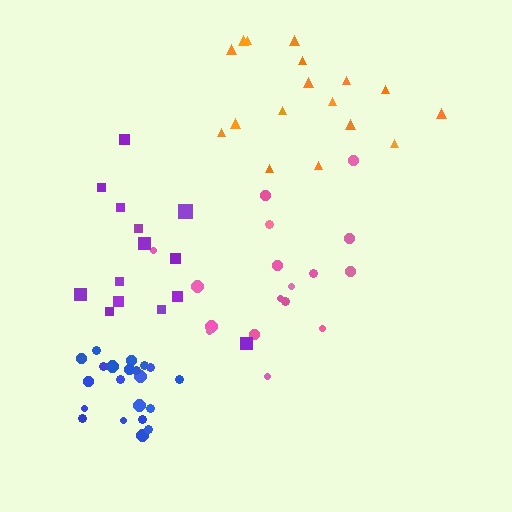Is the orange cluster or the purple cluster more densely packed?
Purple.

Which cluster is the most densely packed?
Blue.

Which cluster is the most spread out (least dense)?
Orange.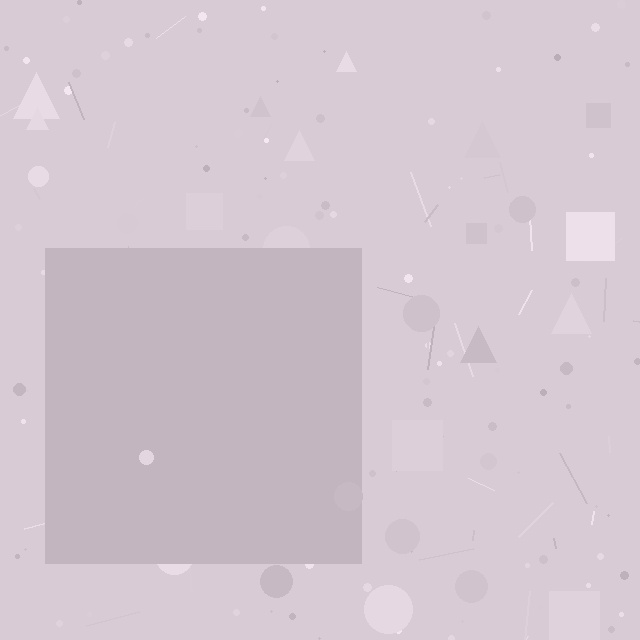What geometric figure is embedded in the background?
A square is embedded in the background.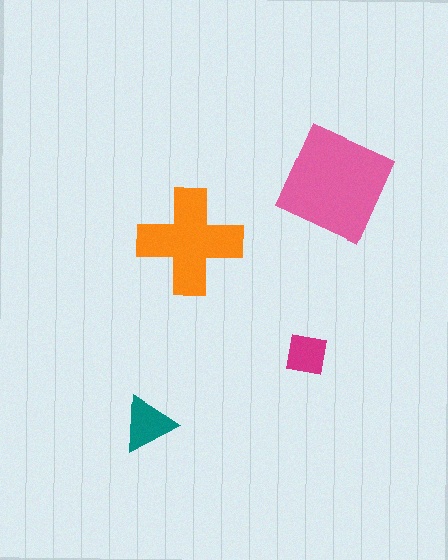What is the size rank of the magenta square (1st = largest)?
4th.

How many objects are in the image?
There are 4 objects in the image.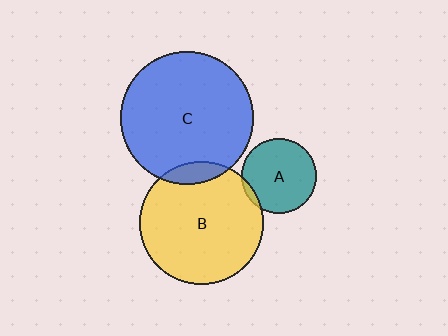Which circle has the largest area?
Circle C (blue).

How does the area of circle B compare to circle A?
Approximately 2.7 times.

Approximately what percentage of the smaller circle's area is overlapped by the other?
Approximately 10%.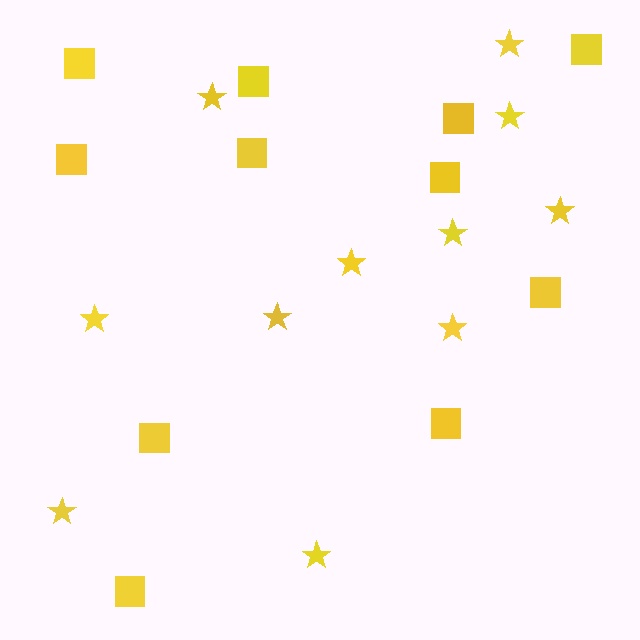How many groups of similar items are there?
There are 2 groups: one group of squares (11) and one group of stars (11).